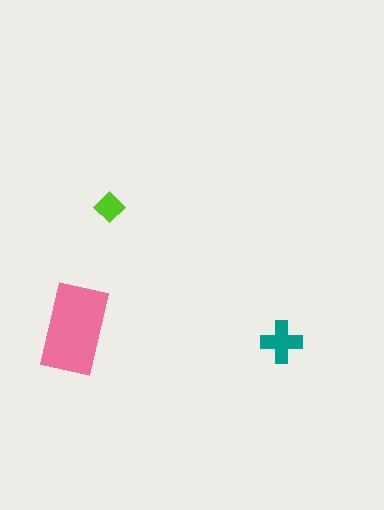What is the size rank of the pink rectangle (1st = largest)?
1st.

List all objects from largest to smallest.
The pink rectangle, the teal cross, the lime diamond.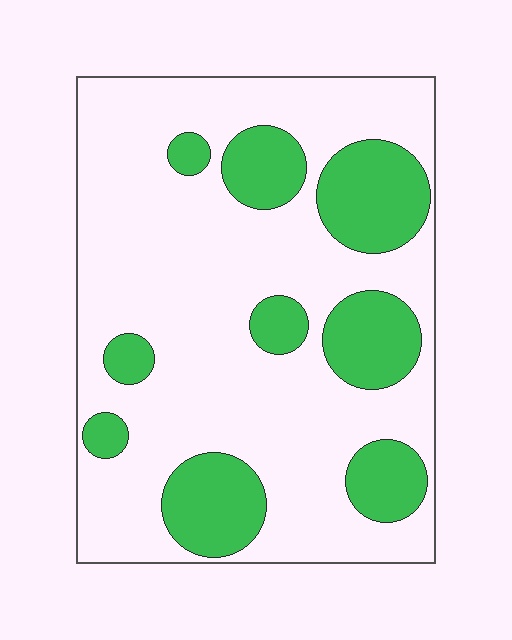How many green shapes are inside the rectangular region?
9.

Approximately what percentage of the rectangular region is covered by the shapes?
Approximately 25%.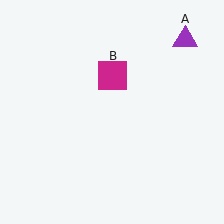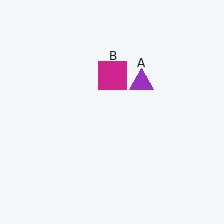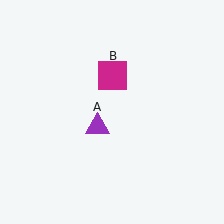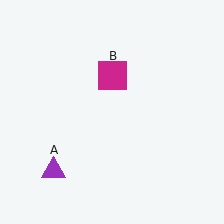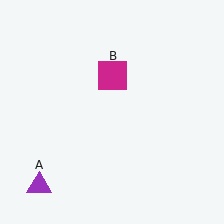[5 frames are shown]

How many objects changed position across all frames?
1 object changed position: purple triangle (object A).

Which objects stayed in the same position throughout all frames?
Magenta square (object B) remained stationary.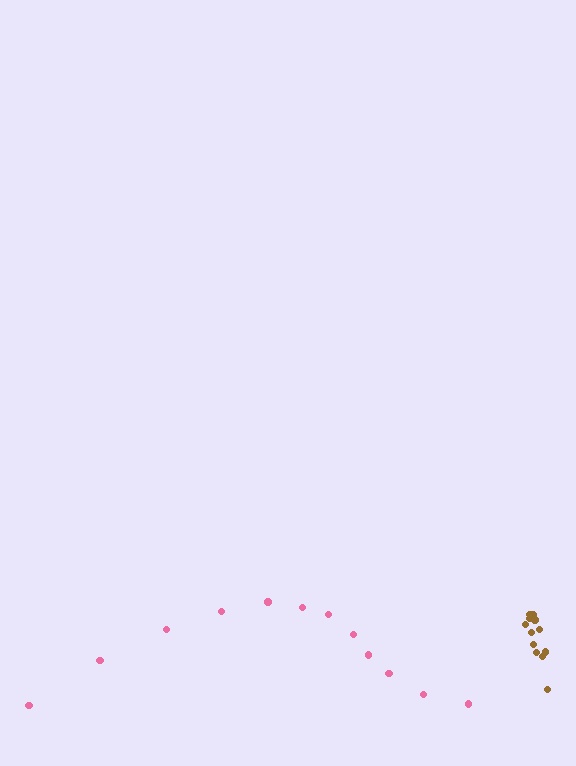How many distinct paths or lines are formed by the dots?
There are 2 distinct paths.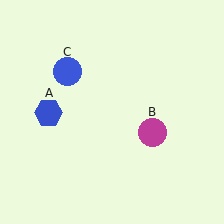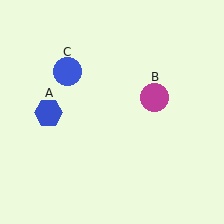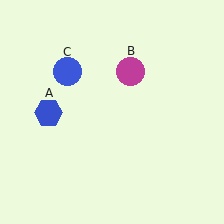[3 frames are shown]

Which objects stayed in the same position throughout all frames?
Blue hexagon (object A) and blue circle (object C) remained stationary.